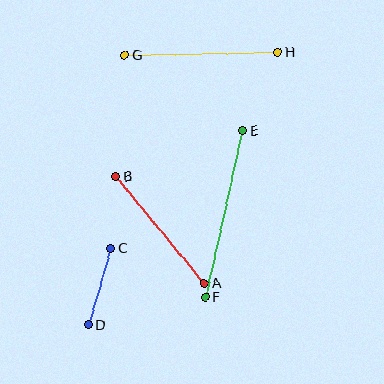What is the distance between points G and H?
The distance is approximately 153 pixels.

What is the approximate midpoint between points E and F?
The midpoint is at approximately (224, 214) pixels.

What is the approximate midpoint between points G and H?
The midpoint is at approximately (201, 54) pixels.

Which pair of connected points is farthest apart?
Points E and F are farthest apart.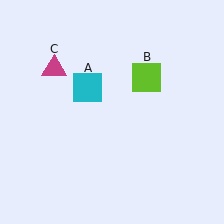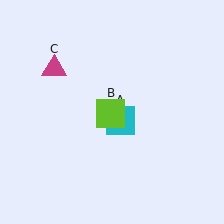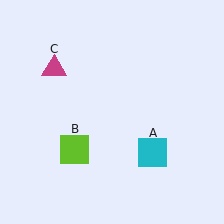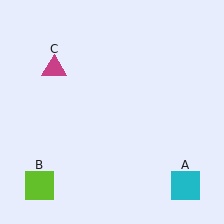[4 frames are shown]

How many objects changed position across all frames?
2 objects changed position: cyan square (object A), lime square (object B).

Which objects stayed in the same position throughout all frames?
Magenta triangle (object C) remained stationary.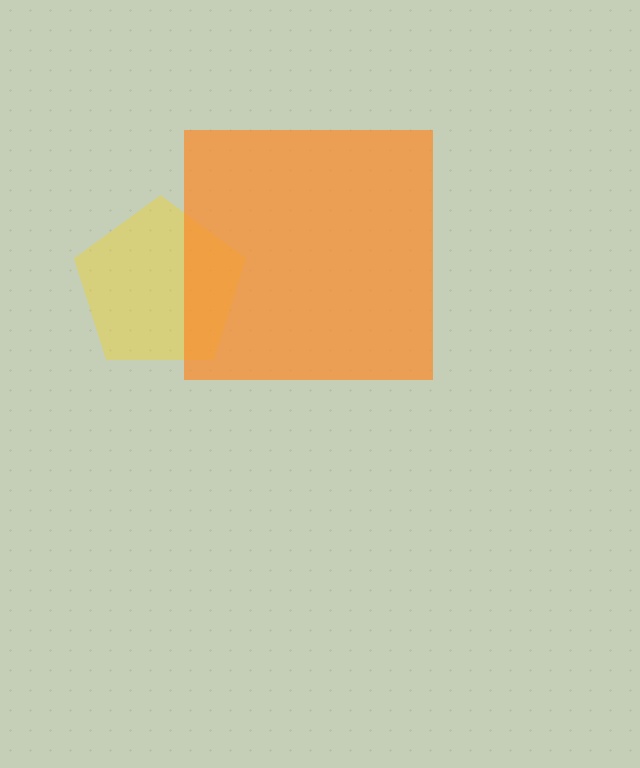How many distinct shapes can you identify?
There are 2 distinct shapes: a yellow pentagon, an orange square.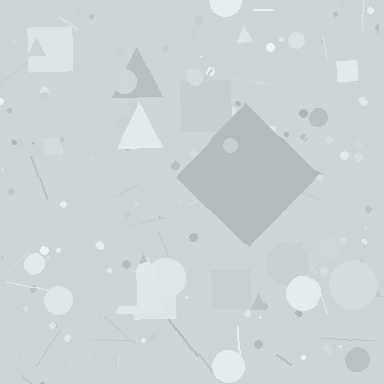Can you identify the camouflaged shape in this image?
The camouflaged shape is a diamond.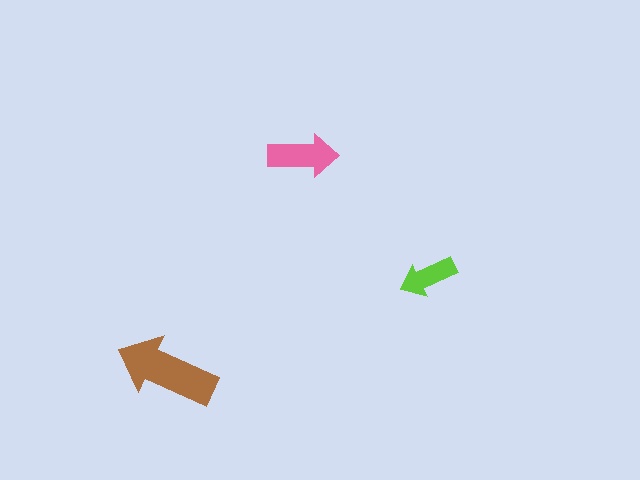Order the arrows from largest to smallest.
the brown one, the pink one, the lime one.